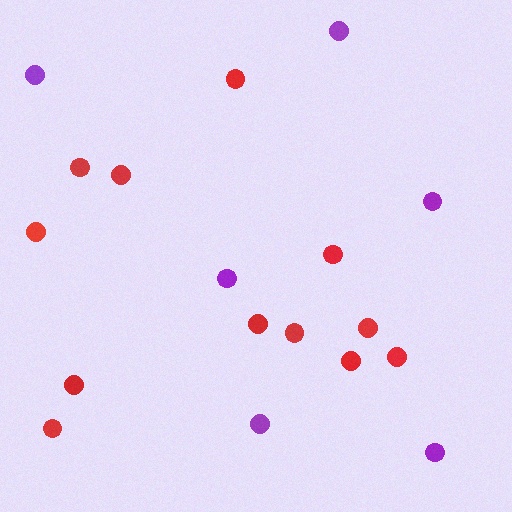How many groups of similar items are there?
There are 2 groups: one group of red circles (12) and one group of purple circles (6).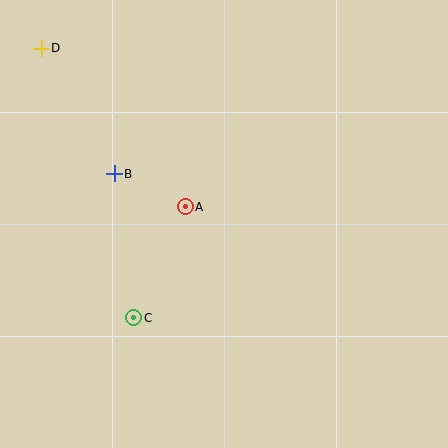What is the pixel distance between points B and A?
The distance between B and A is 78 pixels.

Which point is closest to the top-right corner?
Point A is closest to the top-right corner.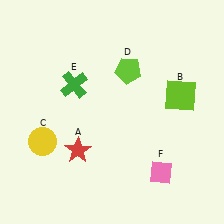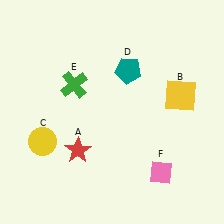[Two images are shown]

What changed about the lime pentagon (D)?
In Image 1, D is lime. In Image 2, it changed to teal.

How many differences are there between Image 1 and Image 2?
There are 2 differences between the two images.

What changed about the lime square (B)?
In Image 1, B is lime. In Image 2, it changed to yellow.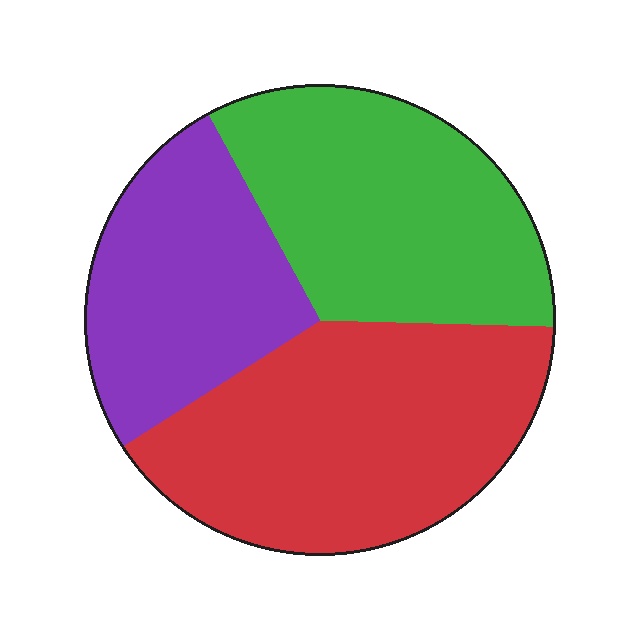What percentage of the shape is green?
Green takes up between a quarter and a half of the shape.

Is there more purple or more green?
Green.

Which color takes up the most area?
Red, at roughly 40%.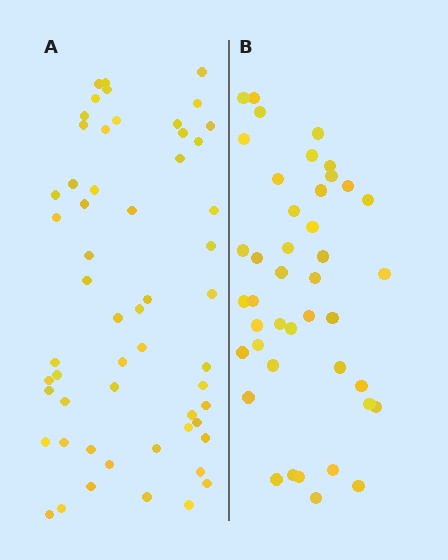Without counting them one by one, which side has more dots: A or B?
Region A (the left region) has more dots.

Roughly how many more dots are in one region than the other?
Region A has approximately 15 more dots than region B.